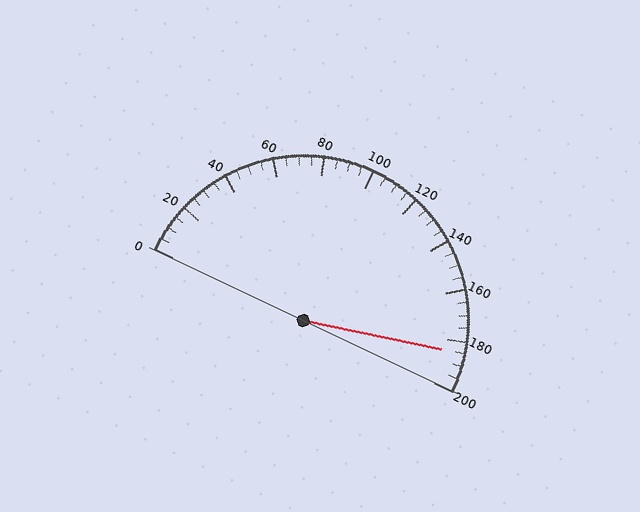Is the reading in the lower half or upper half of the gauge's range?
The reading is in the upper half of the range (0 to 200).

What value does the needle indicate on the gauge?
The needle indicates approximately 185.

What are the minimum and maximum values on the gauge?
The gauge ranges from 0 to 200.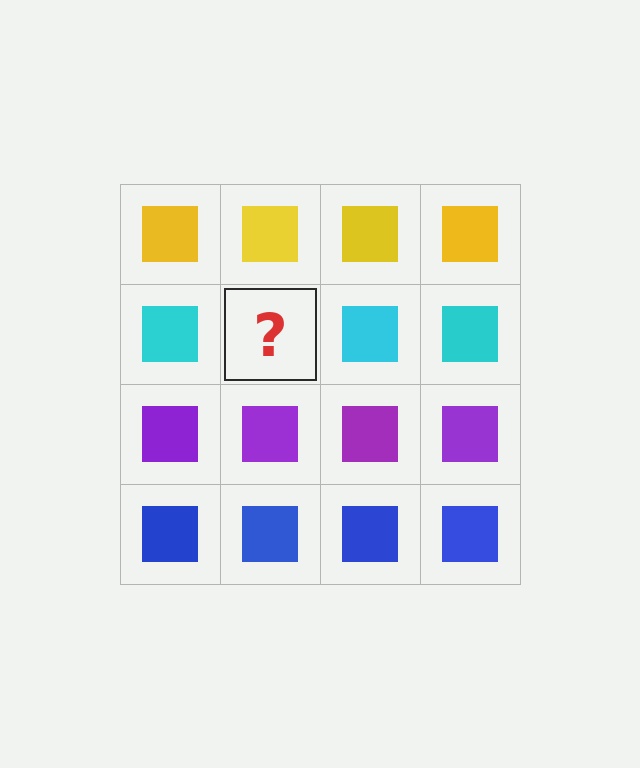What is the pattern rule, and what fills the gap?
The rule is that each row has a consistent color. The gap should be filled with a cyan square.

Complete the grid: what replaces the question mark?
The question mark should be replaced with a cyan square.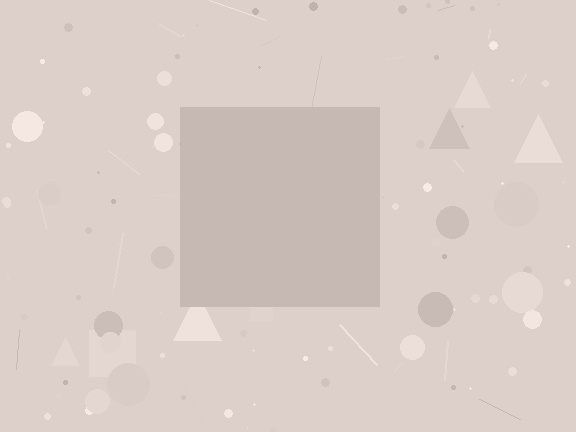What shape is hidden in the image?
A square is hidden in the image.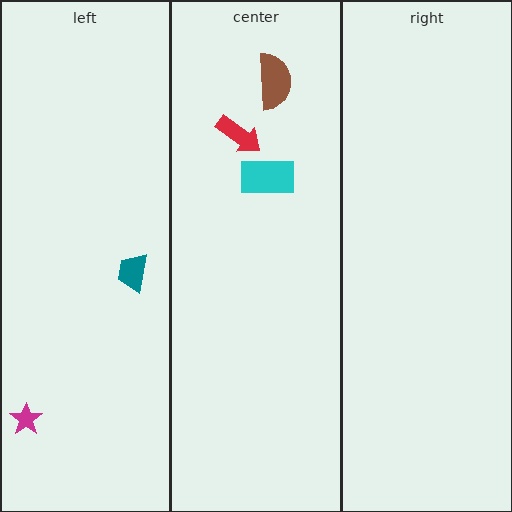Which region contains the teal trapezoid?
The left region.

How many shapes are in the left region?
2.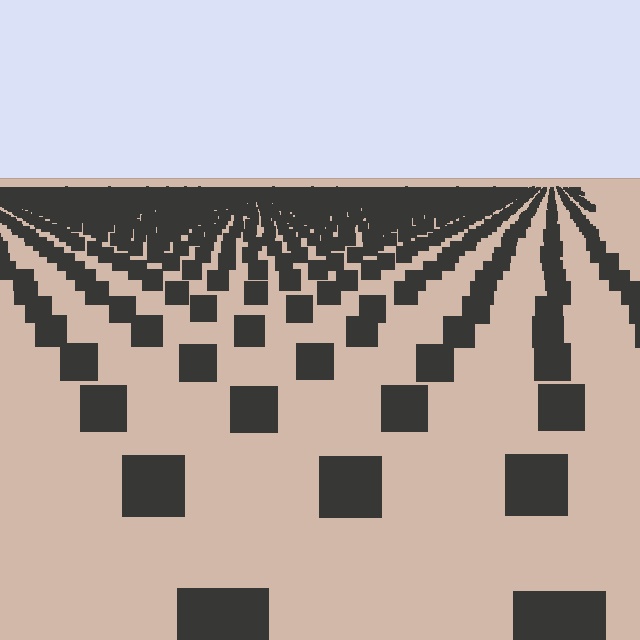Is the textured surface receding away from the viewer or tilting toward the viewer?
The surface is receding away from the viewer. Texture elements get smaller and denser toward the top.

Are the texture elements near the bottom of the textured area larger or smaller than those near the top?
Larger. Near the bottom, elements are closer to the viewer and appear at a bigger on-screen size.